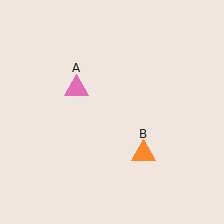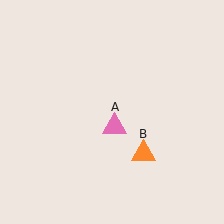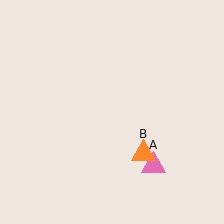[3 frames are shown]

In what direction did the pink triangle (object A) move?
The pink triangle (object A) moved down and to the right.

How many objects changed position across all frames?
1 object changed position: pink triangle (object A).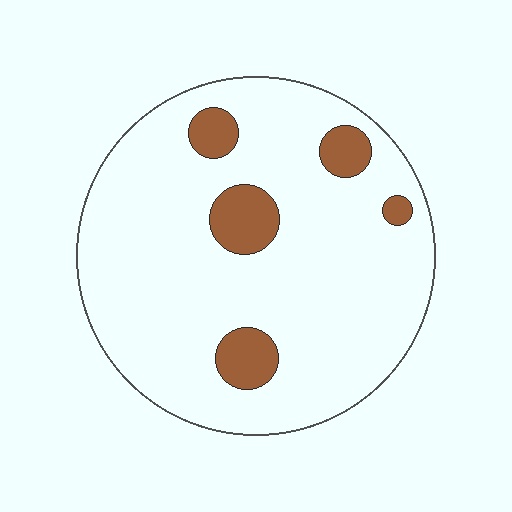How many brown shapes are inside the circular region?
5.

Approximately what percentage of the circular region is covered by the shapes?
Approximately 10%.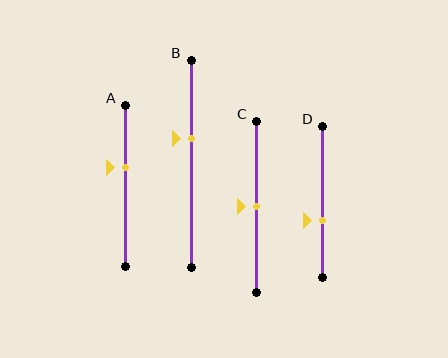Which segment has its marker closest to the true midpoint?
Segment C has its marker closest to the true midpoint.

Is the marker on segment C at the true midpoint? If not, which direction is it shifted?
Yes, the marker on segment C is at the true midpoint.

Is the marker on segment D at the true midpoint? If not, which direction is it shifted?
No, the marker on segment D is shifted downward by about 12% of the segment length.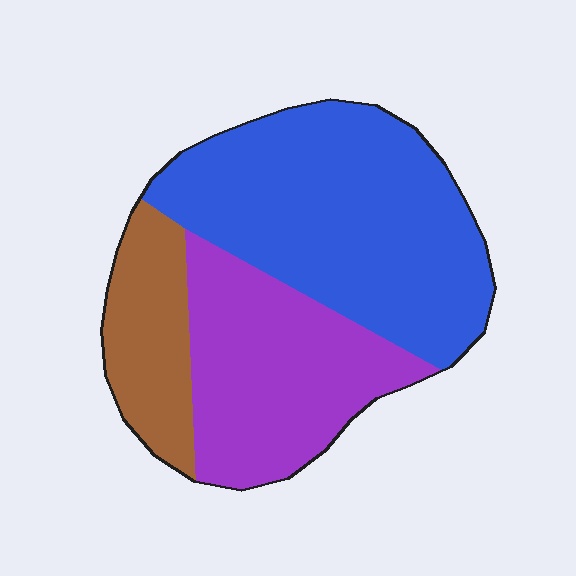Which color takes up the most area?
Blue, at roughly 50%.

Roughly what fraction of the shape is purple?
Purple takes up about one third (1/3) of the shape.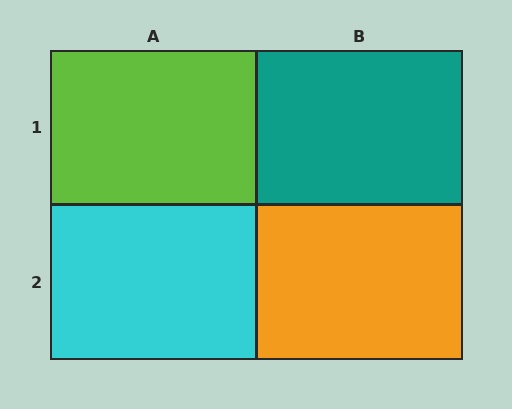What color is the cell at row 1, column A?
Lime.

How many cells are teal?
1 cell is teal.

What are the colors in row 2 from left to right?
Cyan, orange.